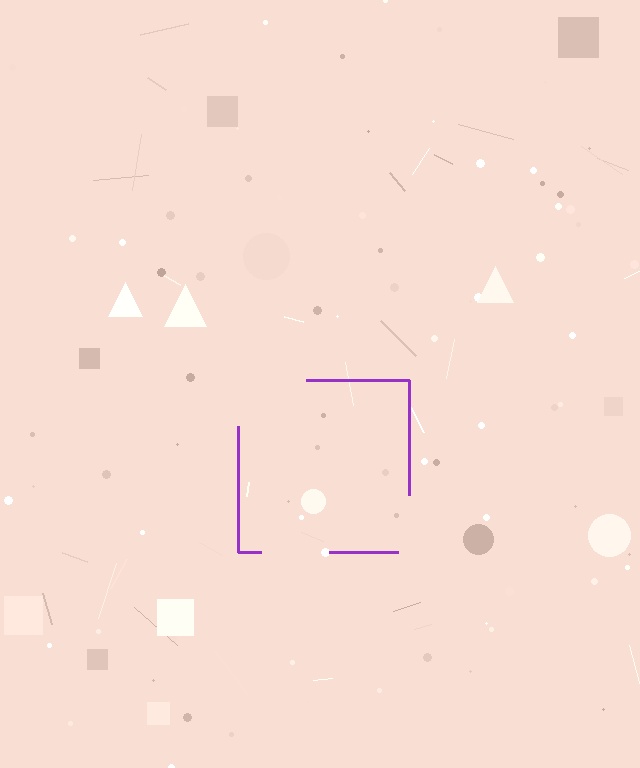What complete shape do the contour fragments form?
The contour fragments form a square.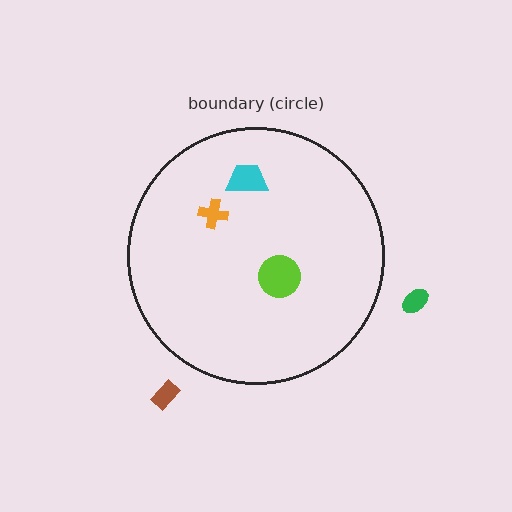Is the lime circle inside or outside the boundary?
Inside.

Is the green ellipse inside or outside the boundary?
Outside.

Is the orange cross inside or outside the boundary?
Inside.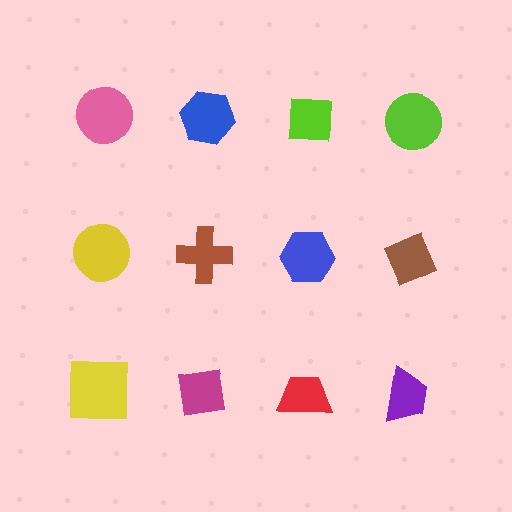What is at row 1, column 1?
A pink circle.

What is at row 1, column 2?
A blue hexagon.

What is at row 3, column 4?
A purple trapezoid.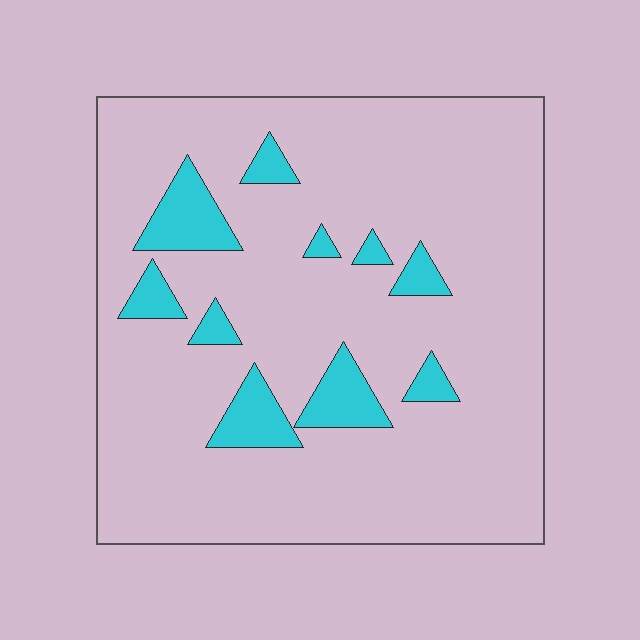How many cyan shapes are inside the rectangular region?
10.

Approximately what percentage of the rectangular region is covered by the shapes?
Approximately 10%.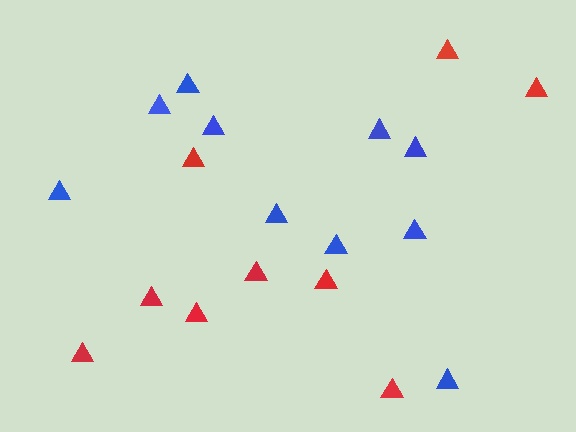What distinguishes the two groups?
There are 2 groups: one group of red triangles (9) and one group of blue triangles (10).